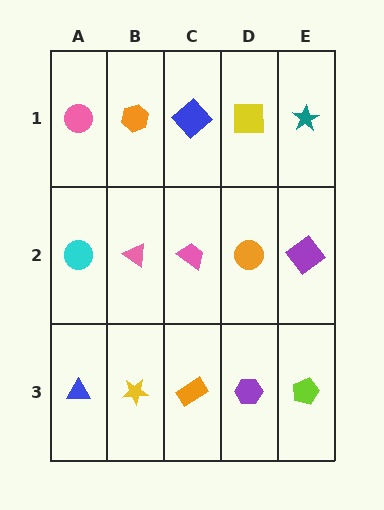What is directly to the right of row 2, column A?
A pink triangle.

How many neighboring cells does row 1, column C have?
3.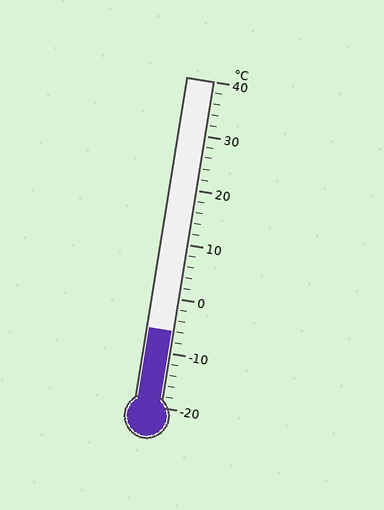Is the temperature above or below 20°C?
The temperature is below 20°C.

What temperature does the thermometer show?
The thermometer shows approximately -6°C.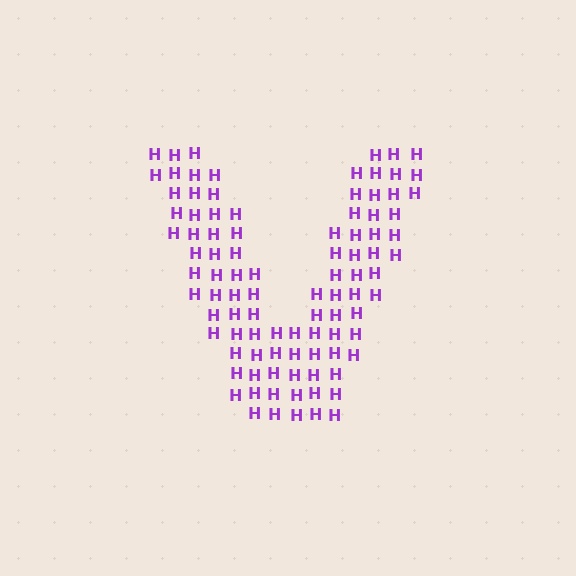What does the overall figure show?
The overall figure shows the letter V.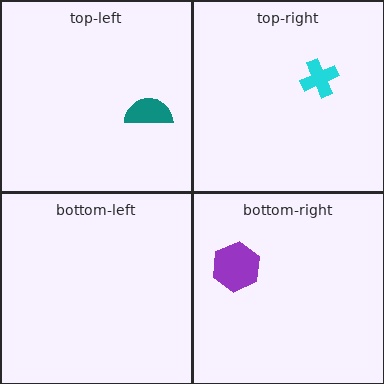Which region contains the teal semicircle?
The top-left region.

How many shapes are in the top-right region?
1.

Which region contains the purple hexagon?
The bottom-right region.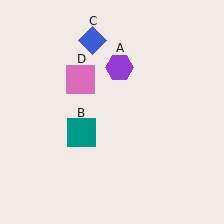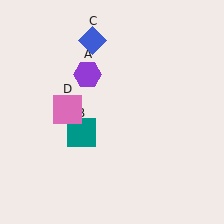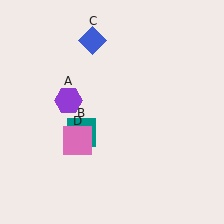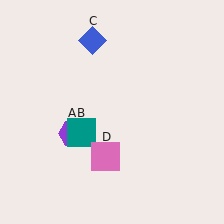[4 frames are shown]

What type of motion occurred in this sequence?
The purple hexagon (object A), pink square (object D) rotated counterclockwise around the center of the scene.